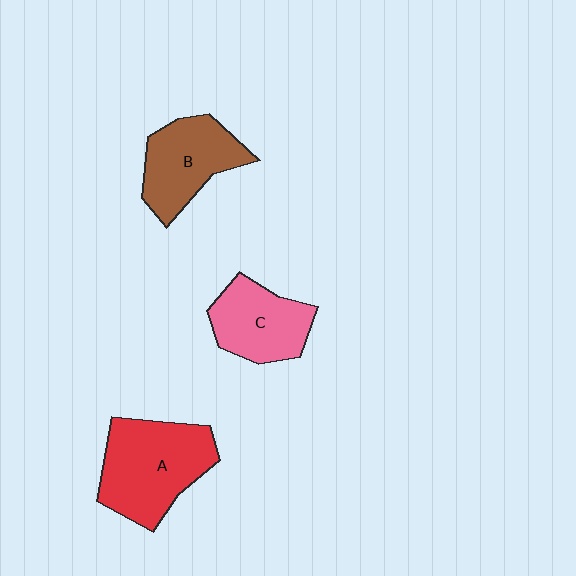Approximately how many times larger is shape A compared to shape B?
Approximately 1.3 times.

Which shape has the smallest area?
Shape C (pink).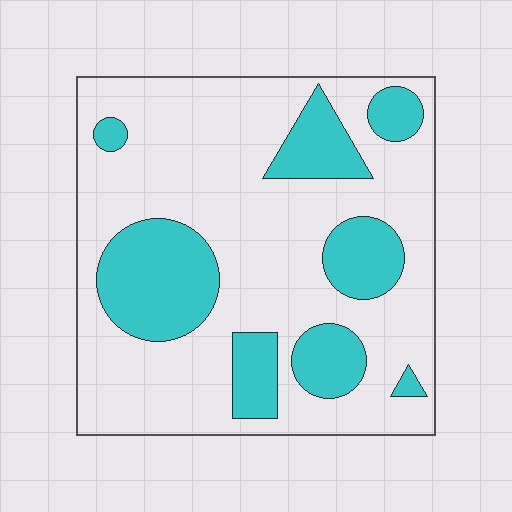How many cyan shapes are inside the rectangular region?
8.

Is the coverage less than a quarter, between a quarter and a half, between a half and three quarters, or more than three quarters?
Between a quarter and a half.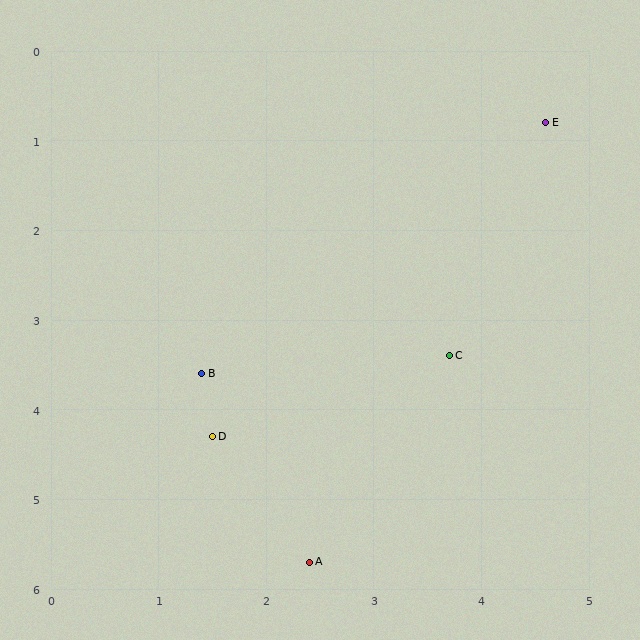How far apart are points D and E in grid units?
Points D and E are about 4.7 grid units apart.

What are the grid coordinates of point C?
Point C is at approximately (3.7, 3.4).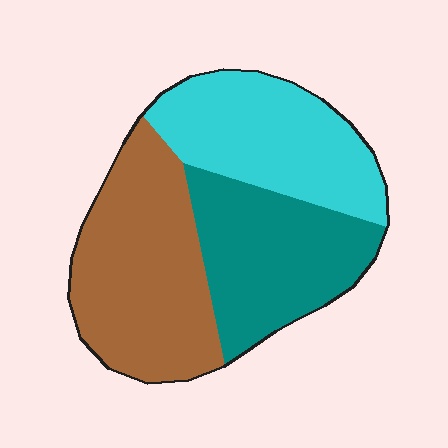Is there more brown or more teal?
Brown.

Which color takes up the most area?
Brown, at roughly 40%.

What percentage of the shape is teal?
Teal covers 31% of the shape.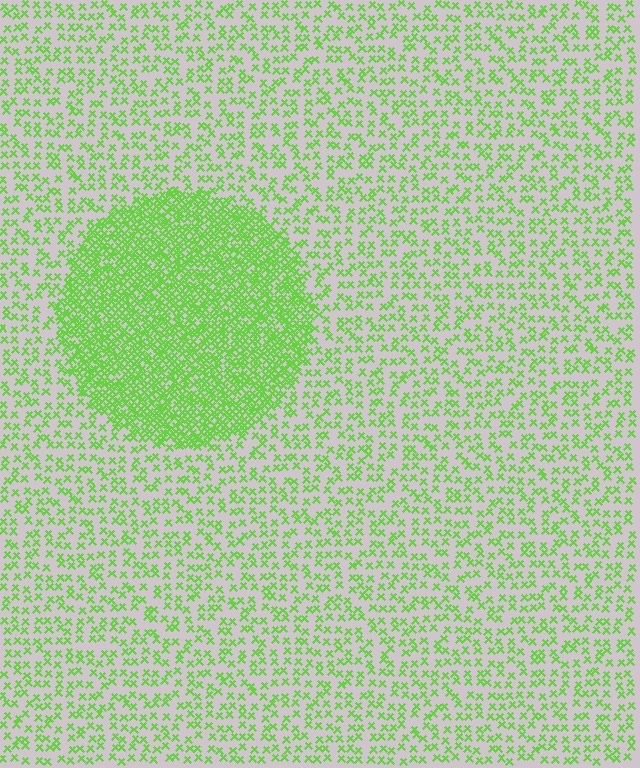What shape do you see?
I see a circle.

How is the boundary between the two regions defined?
The boundary is defined by a change in element density (approximately 2.8x ratio). All elements are the same color, size, and shape.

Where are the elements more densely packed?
The elements are more densely packed inside the circle boundary.